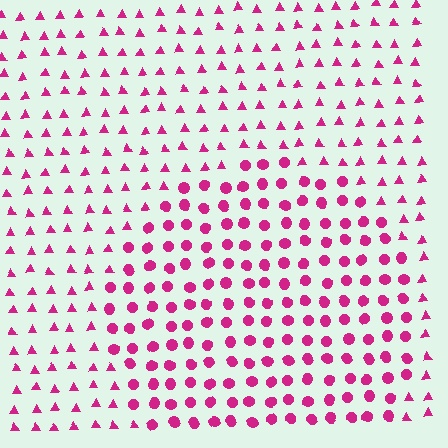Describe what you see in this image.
The image is filled with small magenta elements arranged in a uniform grid. A circle-shaped region contains circles, while the surrounding area contains triangles. The boundary is defined purely by the change in element shape.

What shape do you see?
I see a circle.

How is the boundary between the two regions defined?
The boundary is defined by a change in element shape: circles inside vs. triangles outside. All elements share the same color and spacing.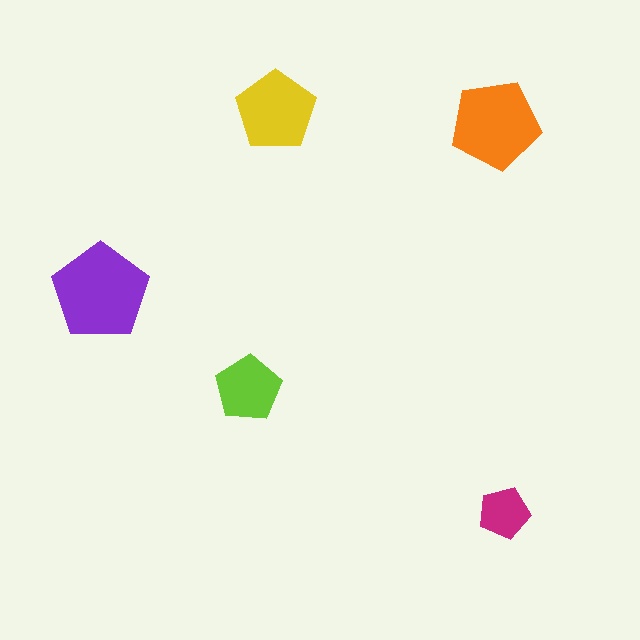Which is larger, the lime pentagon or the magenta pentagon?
The lime one.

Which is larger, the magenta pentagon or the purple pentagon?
The purple one.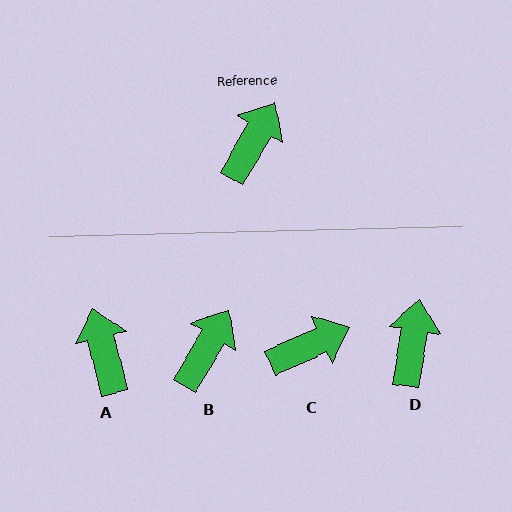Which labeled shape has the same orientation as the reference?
B.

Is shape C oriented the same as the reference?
No, it is off by about 36 degrees.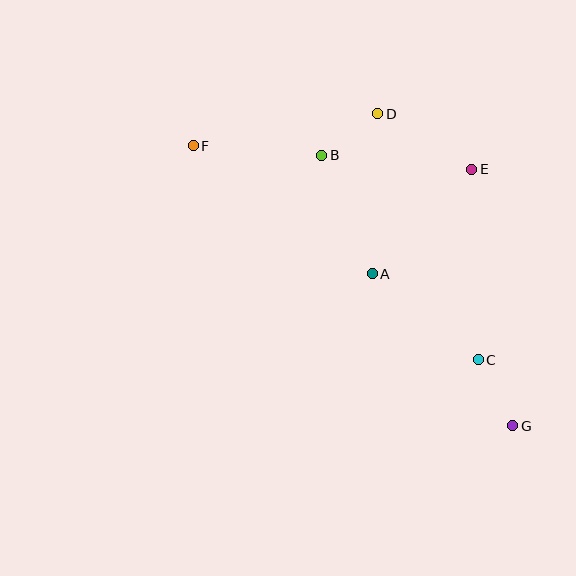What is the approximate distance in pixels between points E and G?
The distance between E and G is approximately 260 pixels.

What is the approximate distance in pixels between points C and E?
The distance between C and E is approximately 191 pixels.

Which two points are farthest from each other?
Points F and G are farthest from each other.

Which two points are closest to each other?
Points B and D are closest to each other.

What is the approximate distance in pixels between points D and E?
The distance between D and E is approximately 109 pixels.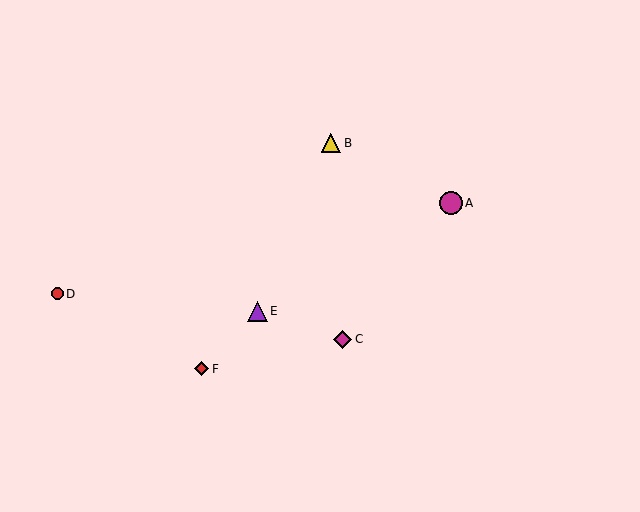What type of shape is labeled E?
Shape E is a purple triangle.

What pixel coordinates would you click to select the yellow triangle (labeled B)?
Click at (331, 143) to select the yellow triangle B.